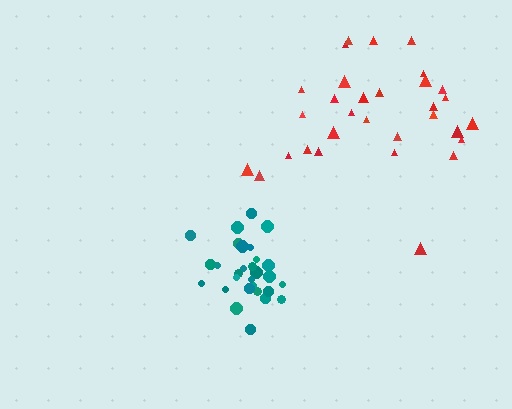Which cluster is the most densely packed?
Teal.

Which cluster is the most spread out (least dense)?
Red.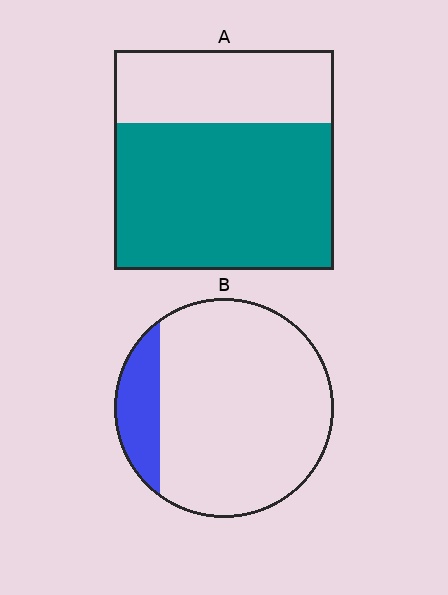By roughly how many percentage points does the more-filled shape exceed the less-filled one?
By roughly 50 percentage points (A over B).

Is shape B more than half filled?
No.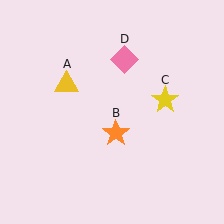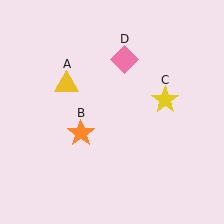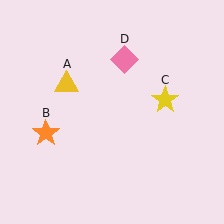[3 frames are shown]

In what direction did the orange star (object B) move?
The orange star (object B) moved left.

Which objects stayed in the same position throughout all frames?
Yellow triangle (object A) and yellow star (object C) and pink diamond (object D) remained stationary.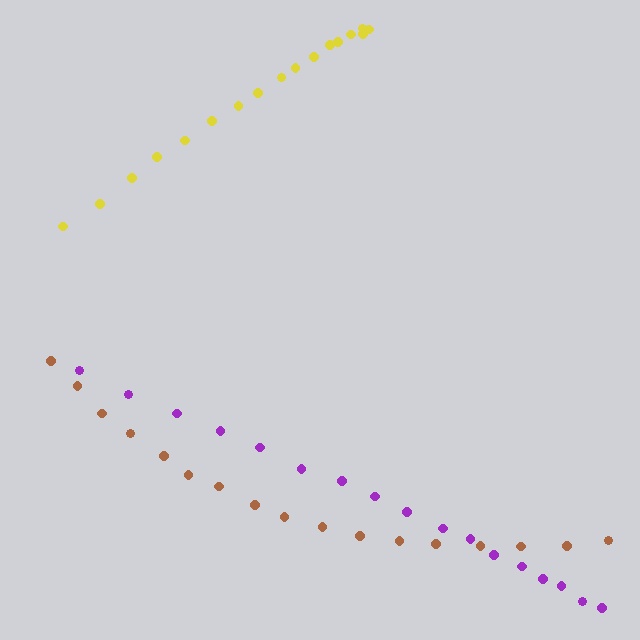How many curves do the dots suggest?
There are 3 distinct paths.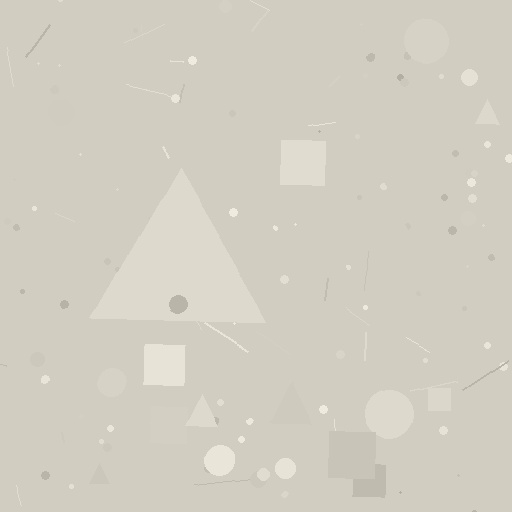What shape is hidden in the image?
A triangle is hidden in the image.